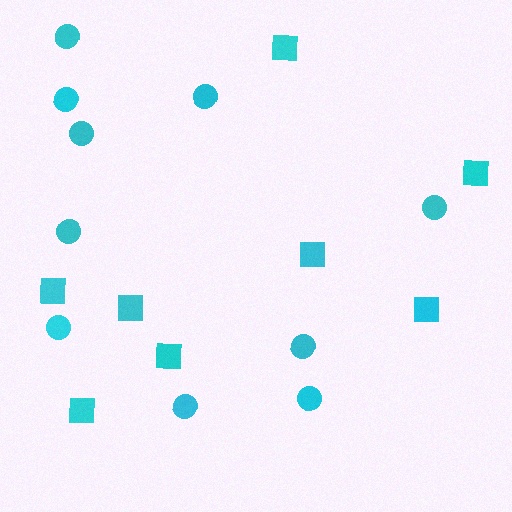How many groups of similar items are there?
There are 2 groups: one group of circles (10) and one group of squares (8).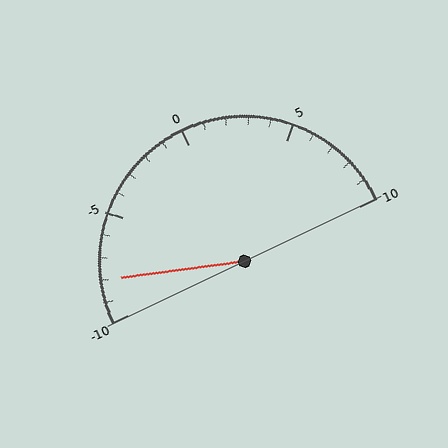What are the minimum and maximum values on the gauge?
The gauge ranges from -10 to 10.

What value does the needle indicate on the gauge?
The needle indicates approximately -8.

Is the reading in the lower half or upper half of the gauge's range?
The reading is in the lower half of the range (-10 to 10).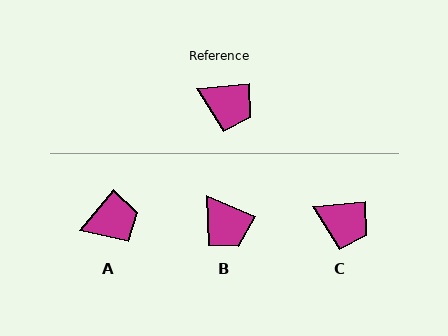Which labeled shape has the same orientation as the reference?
C.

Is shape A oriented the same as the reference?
No, it is off by about 46 degrees.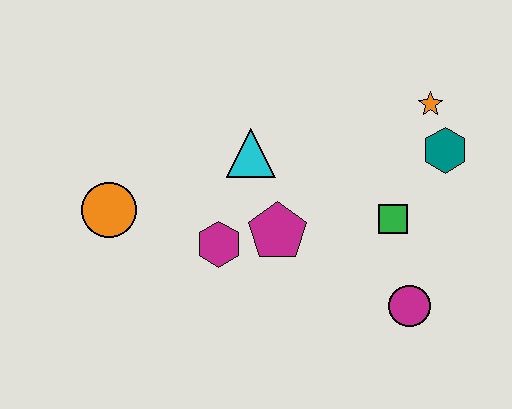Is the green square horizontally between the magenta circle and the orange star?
No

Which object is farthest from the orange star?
The orange circle is farthest from the orange star.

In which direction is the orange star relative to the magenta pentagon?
The orange star is to the right of the magenta pentagon.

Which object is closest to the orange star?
The teal hexagon is closest to the orange star.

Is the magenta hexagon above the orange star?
No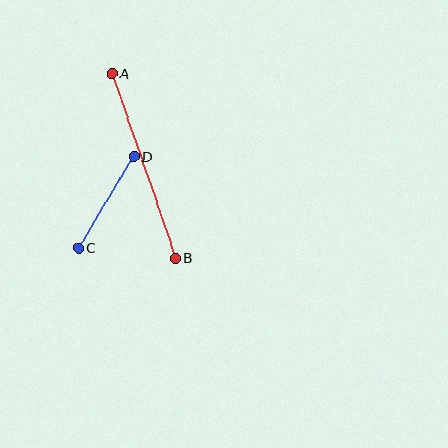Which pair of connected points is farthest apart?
Points A and B are farthest apart.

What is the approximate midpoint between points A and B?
The midpoint is at approximately (144, 166) pixels.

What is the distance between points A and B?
The distance is approximately 196 pixels.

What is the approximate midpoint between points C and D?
The midpoint is at approximately (106, 202) pixels.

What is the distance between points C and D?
The distance is approximately 107 pixels.